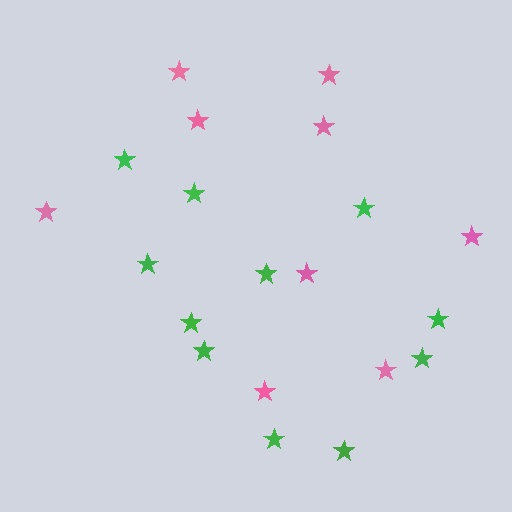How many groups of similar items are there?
There are 2 groups: one group of green stars (11) and one group of pink stars (9).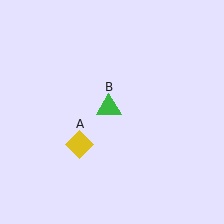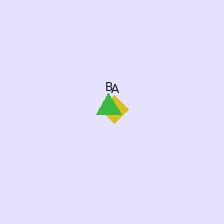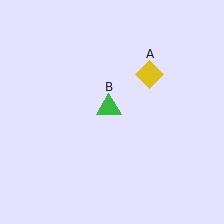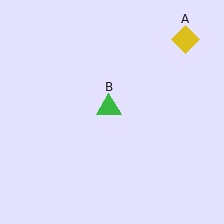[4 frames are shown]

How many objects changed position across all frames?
1 object changed position: yellow diamond (object A).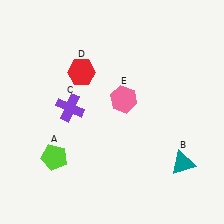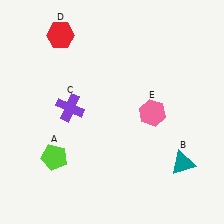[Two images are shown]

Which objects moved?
The objects that moved are: the red hexagon (D), the pink hexagon (E).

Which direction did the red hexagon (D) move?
The red hexagon (D) moved up.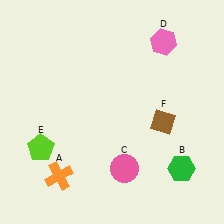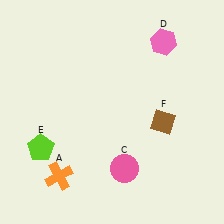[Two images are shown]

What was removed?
The green hexagon (B) was removed in Image 2.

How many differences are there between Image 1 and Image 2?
There is 1 difference between the two images.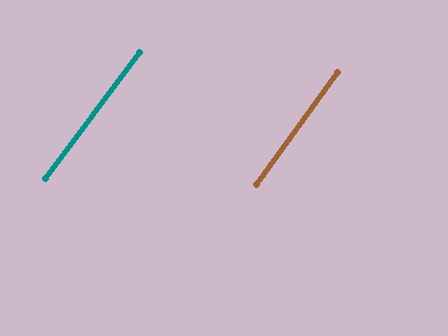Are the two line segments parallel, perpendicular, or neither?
Parallel — their directions differ by only 0.7°.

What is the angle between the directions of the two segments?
Approximately 1 degree.